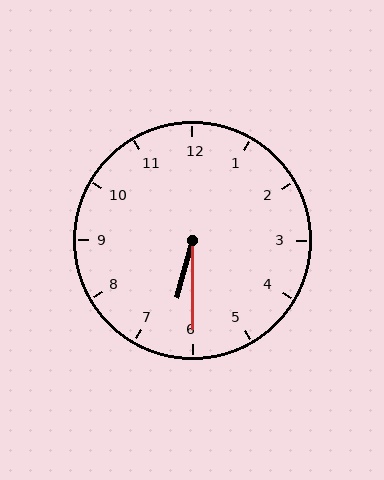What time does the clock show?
6:30.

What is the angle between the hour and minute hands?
Approximately 15 degrees.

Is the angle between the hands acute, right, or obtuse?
It is acute.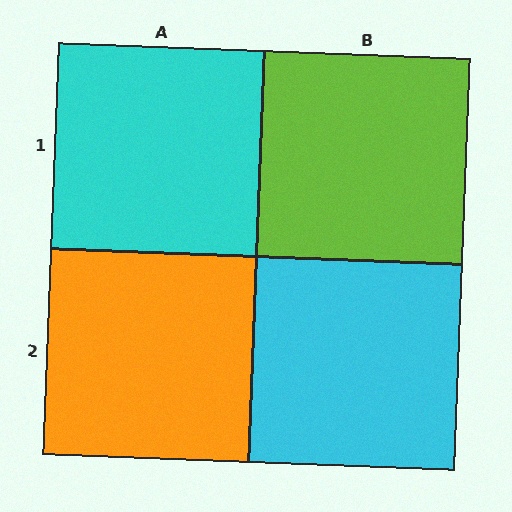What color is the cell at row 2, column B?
Cyan.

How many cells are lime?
1 cell is lime.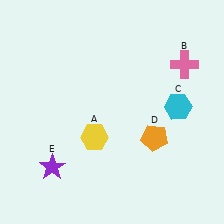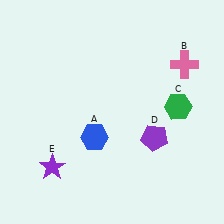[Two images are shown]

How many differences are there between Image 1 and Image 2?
There are 3 differences between the two images.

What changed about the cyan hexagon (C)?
In Image 1, C is cyan. In Image 2, it changed to green.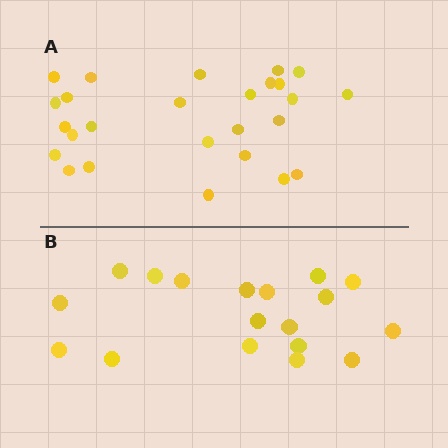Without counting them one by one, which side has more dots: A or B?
Region A (the top region) has more dots.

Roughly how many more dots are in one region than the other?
Region A has roughly 8 or so more dots than region B.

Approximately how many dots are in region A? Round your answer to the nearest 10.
About 30 dots. (The exact count is 26, which rounds to 30.)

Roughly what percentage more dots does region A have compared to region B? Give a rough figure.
About 45% more.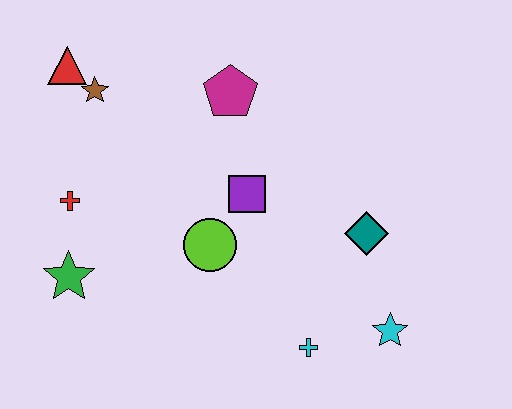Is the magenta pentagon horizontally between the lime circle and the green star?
No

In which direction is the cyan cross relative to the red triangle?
The cyan cross is below the red triangle.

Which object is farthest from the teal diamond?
The red triangle is farthest from the teal diamond.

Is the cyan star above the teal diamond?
No